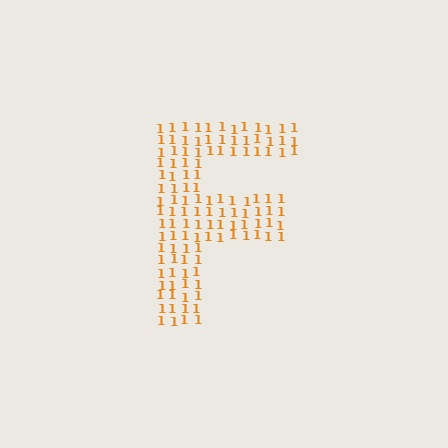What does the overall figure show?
The overall figure shows the letter F.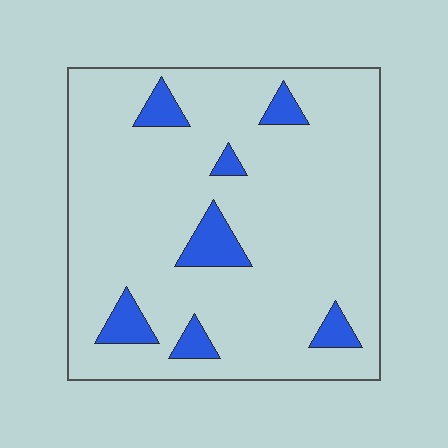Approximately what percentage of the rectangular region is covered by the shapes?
Approximately 10%.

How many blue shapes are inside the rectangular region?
7.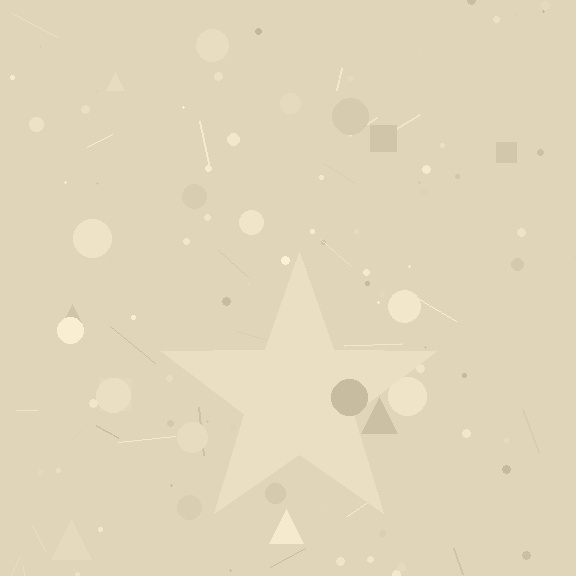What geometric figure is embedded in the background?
A star is embedded in the background.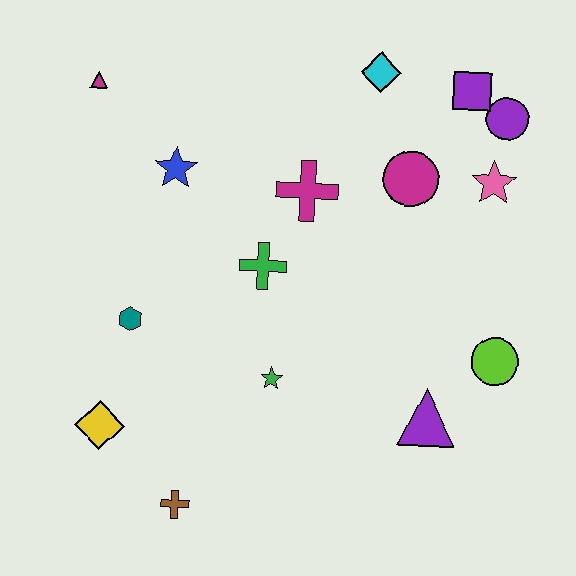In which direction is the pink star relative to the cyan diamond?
The pink star is to the right of the cyan diamond.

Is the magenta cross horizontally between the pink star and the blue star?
Yes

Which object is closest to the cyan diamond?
The purple square is closest to the cyan diamond.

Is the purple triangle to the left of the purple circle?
Yes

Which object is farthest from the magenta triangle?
The lime circle is farthest from the magenta triangle.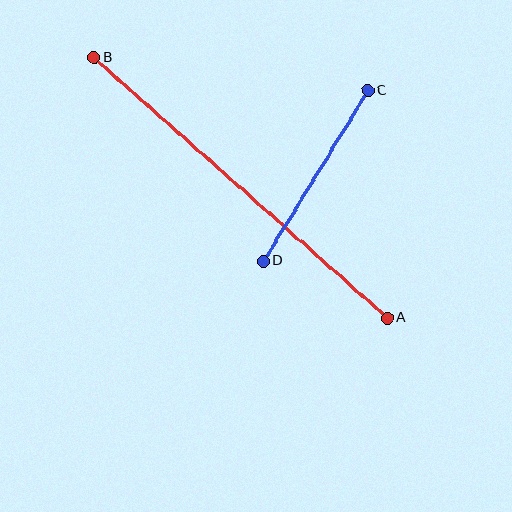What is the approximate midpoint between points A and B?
The midpoint is at approximately (241, 188) pixels.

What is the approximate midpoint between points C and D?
The midpoint is at approximately (316, 176) pixels.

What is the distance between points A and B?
The distance is approximately 392 pixels.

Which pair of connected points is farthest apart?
Points A and B are farthest apart.